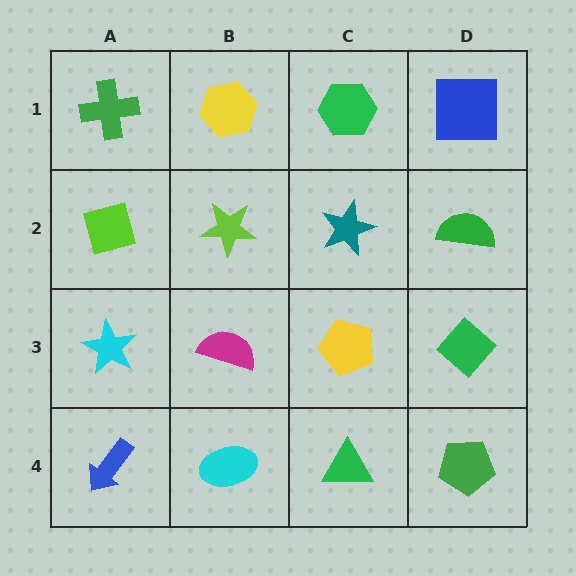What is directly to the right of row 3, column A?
A magenta semicircle.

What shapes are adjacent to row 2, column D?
A blue square (row 1, column D), a green diamond (row 3, column D), a teal star (row 2, column C).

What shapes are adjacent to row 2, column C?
A green hexagon (row 1, column C), a yellow pentagon (row 3, column C), a lime star (row 2, column B), a green semicircle (row 2, column D).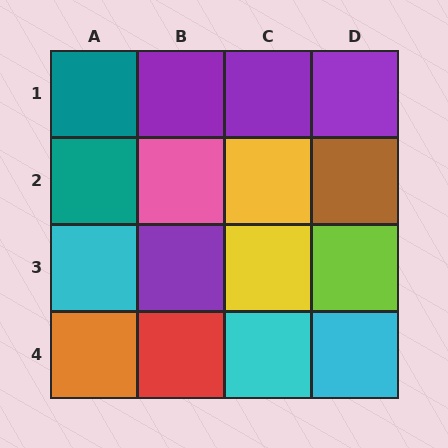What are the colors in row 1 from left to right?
Teal, purple, purple, purple.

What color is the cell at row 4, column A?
Orange.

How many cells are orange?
1 cell is orange.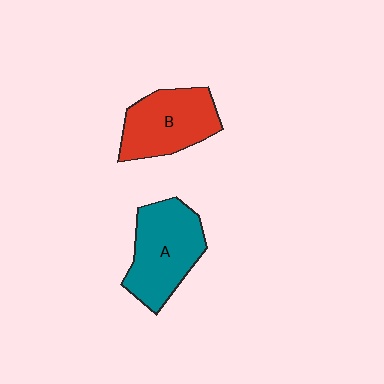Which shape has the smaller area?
Shape B (red).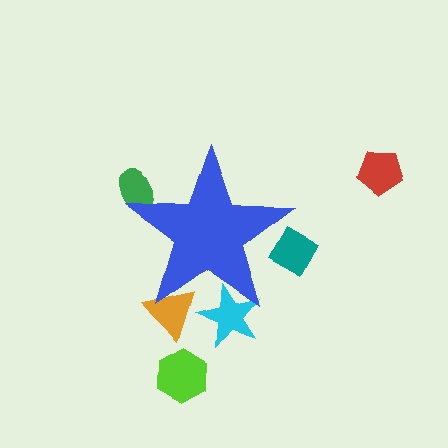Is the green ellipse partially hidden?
Yes, the green ellipse is partially hidden behind the blue star.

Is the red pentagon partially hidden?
No, the red pentagon is fully visible.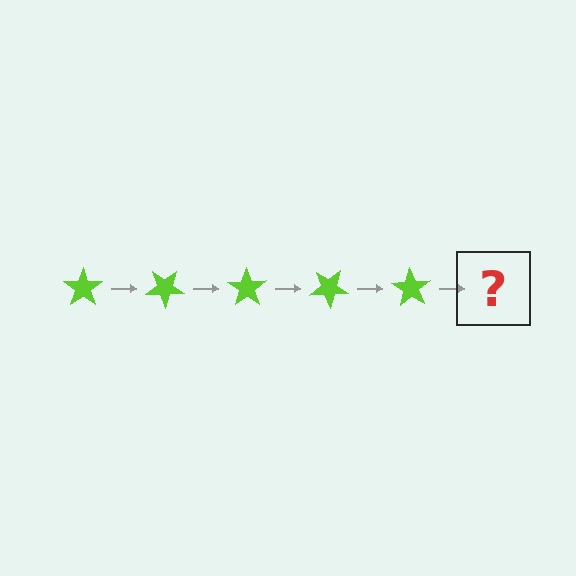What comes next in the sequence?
The next element should be a lime star rotated 175 degrees.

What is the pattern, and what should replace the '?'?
The pattern is that the star rotates 35 degrees each step. The '?' should be a lime star rotated 175 degrees.